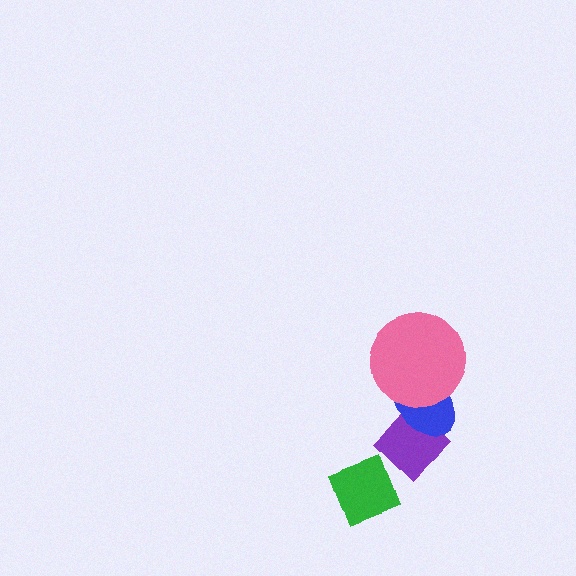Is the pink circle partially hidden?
No, no other shape covers it.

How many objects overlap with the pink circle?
1 object overlaps with the pink circle.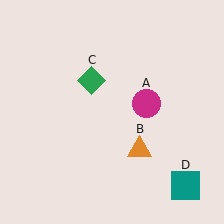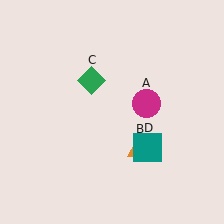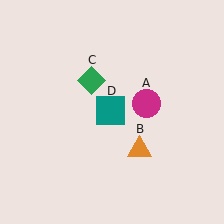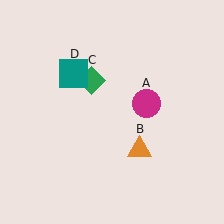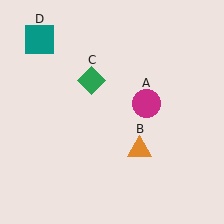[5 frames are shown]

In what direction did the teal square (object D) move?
The teal square (object D) moved up and to the left.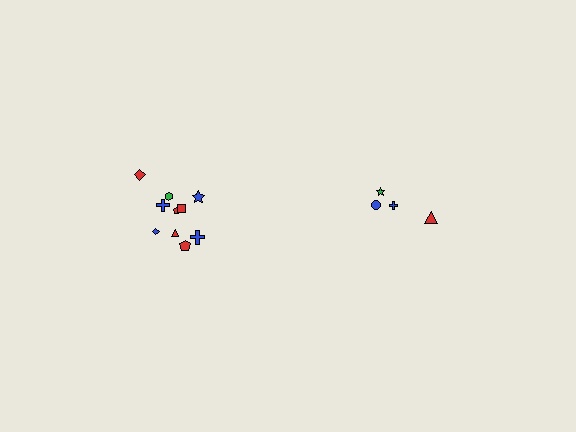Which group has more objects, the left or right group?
The left group.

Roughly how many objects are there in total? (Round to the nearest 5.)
Roughly 15 objects in total.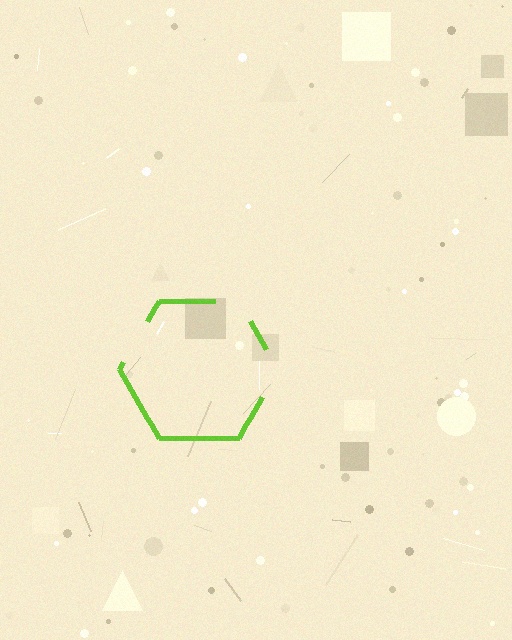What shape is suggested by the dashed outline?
The dashed outline suggests a hexagon.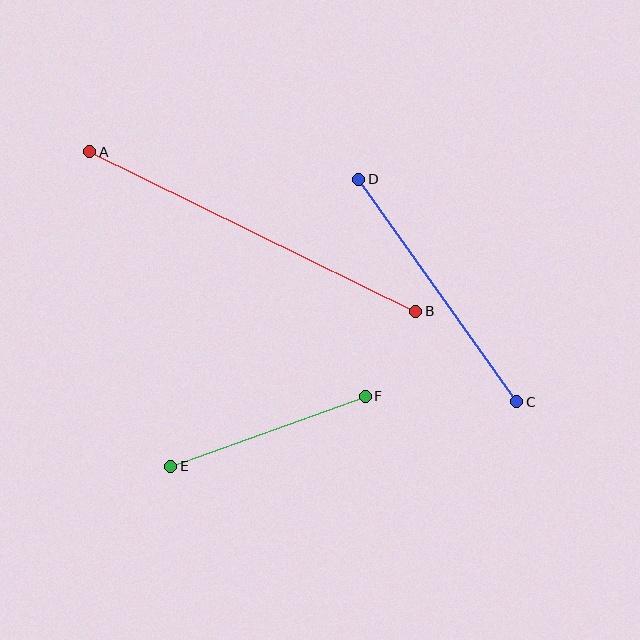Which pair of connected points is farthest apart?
Points A and B are farthest apart.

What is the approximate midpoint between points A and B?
The midpoint is at approximately (253, 232) pixels.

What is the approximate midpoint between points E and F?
The midpoint is at approximately (268, 431) pixels.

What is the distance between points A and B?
The distance is approximately 363 pixels.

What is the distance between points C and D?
The distance is approximately 273 pixels.